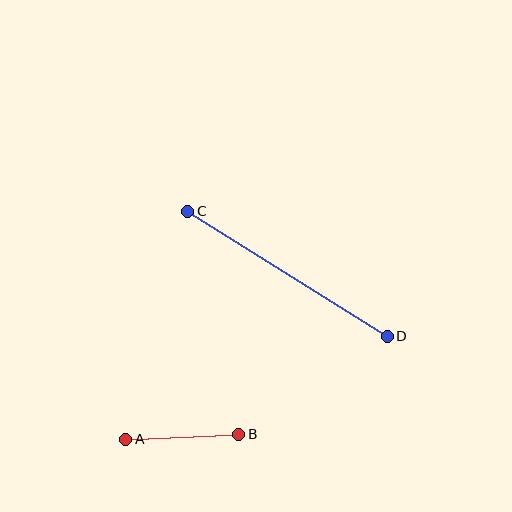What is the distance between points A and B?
The distance is approximately 113 pixels.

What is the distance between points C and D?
The distance is approximately 235 pixels.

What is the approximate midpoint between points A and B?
The midpoint is at approximately (182, 437) pixels.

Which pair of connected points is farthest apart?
Points C and D are farthest apart.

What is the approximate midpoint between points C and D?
The midpoint is at approximately (288, 274) pixels.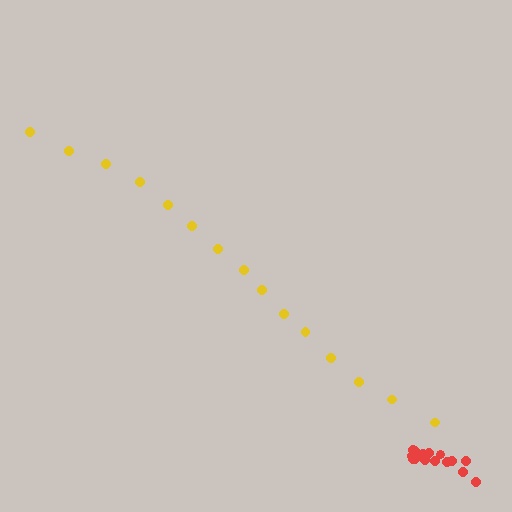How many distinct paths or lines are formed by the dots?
There are 2 distinct paths.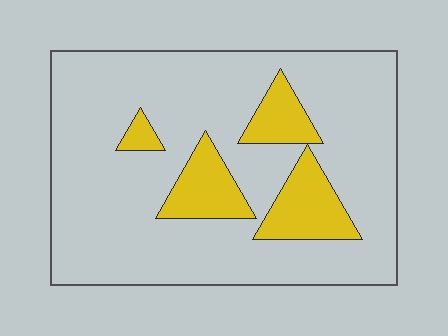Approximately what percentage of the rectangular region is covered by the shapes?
Approximately 20%.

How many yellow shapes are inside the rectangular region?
4.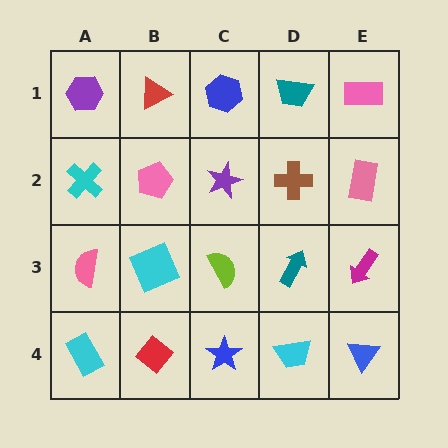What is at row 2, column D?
A brown cross.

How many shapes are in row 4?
5 shapes.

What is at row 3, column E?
A magenta arrow.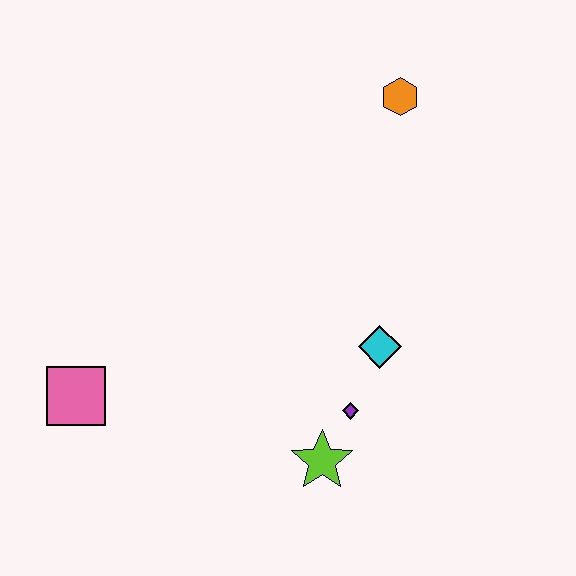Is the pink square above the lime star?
Yes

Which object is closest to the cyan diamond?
The purple diamond is closest to the cyan diamond.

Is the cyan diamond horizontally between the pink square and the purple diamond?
No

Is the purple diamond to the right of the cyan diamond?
No